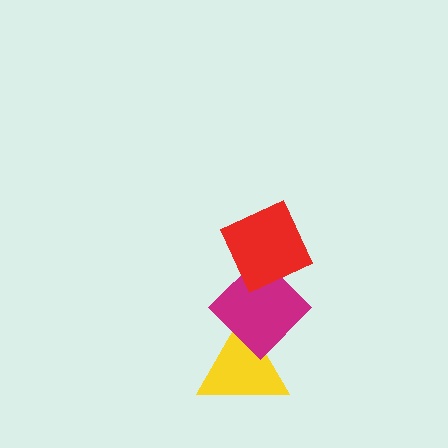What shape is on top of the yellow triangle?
The magenta diamond is on top of the yellow triangle.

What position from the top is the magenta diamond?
The magenta diamond is 2nd from the top.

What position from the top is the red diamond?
The red diamond is 1st from the top.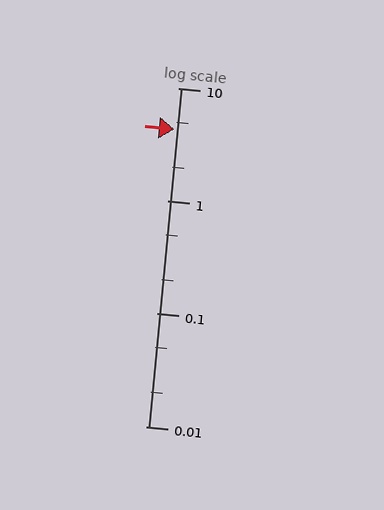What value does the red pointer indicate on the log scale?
The pointer indicates approximately 4.3.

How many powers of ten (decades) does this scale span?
The scale spans 3 decades, from 0.01 to 10.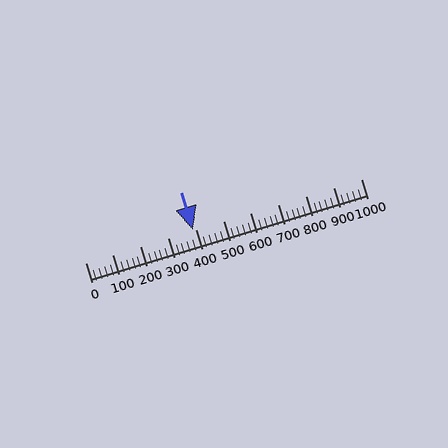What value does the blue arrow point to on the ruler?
The blue arrow points to approximately 391.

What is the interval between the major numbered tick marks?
The major tick marks are spaced 100 units apart.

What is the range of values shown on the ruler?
The ruler shows values from 0 to 1000.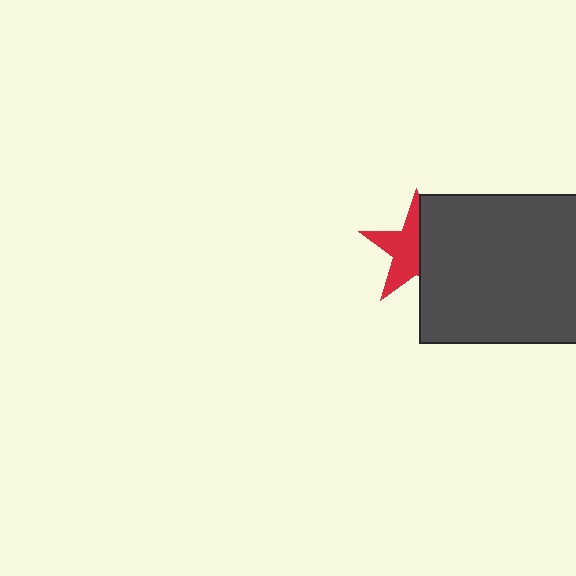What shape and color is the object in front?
The object in front is a dark gray rectangle.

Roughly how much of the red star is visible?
About half of it is visible (roughly 55%).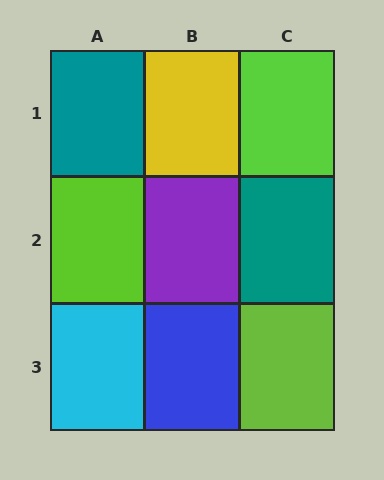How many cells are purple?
1 cell is purple.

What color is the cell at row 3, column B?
Blue.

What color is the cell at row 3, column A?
Cyan.